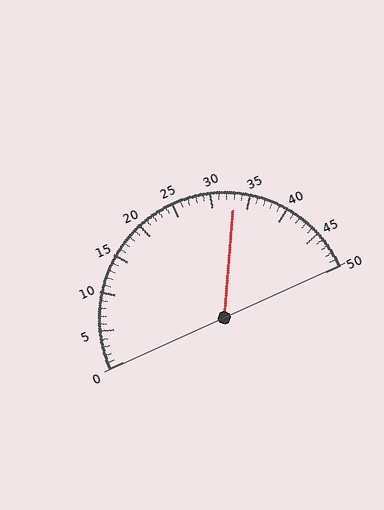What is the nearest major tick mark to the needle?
The nearest major tick mark is 35.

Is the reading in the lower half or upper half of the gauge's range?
The reading is in the upper half of the range (0 to 50).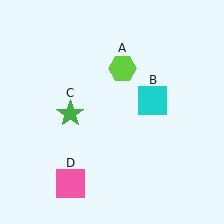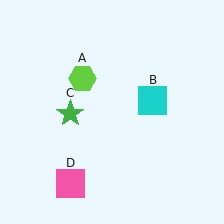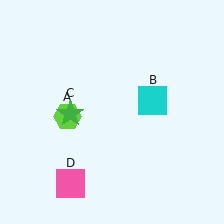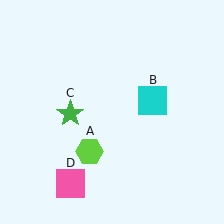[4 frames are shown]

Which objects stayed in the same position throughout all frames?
Cyan square (object B) and green star (object C) and pink square (object D) remained stationary.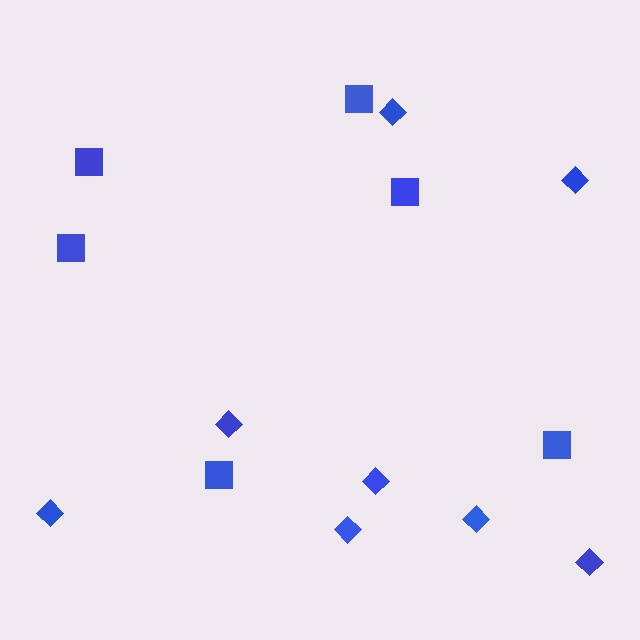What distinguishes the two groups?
There are 2 groups: one group of diamonds (8) and one group of squares (6).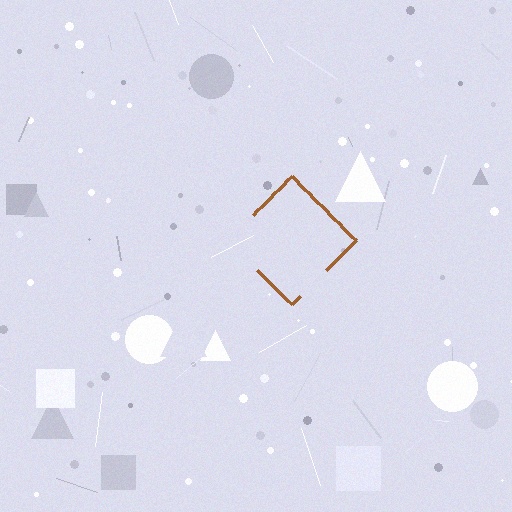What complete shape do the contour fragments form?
The contour fragments form a diamond.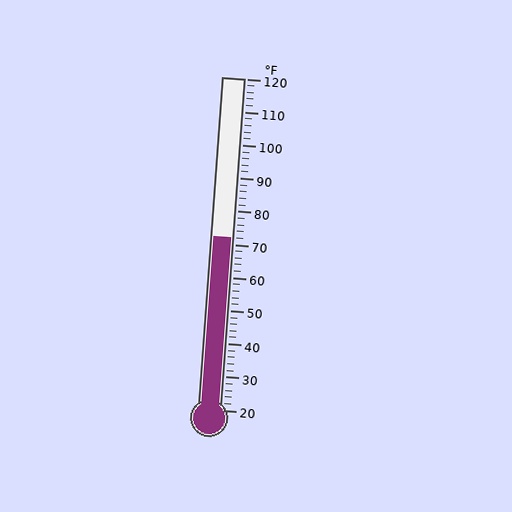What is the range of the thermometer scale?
The thermometer scale ranges from 20°F to 120°F.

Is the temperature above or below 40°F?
The temperature is above 40°F.